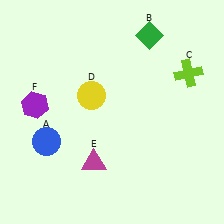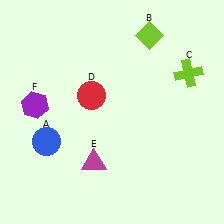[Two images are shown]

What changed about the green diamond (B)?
In Image 1, B is green. In Image 2, it changed to lime.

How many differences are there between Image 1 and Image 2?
There are 2 differences between the two images.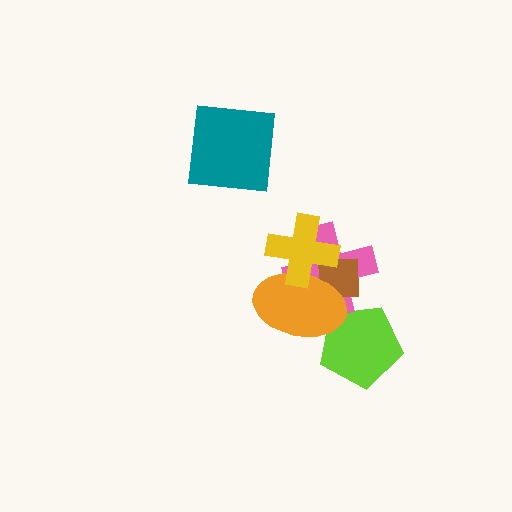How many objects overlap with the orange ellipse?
4 objects overlap with the orange ellipse.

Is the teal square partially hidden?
No, no other shape covers it.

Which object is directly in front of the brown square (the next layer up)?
The orange ellipse is directly in front of the brown square.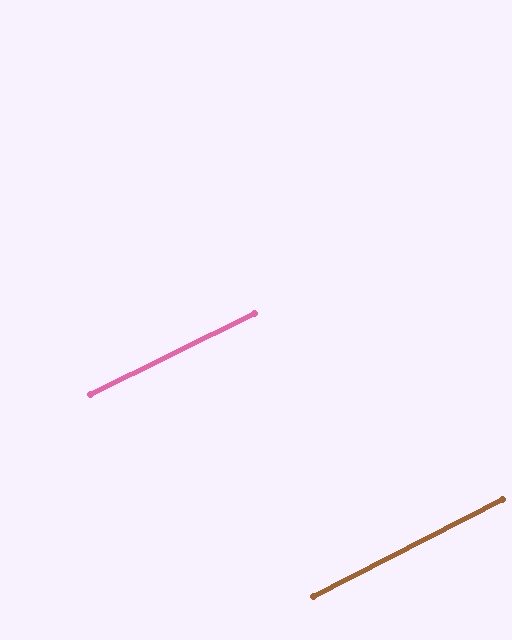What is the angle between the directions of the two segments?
Approximately 1 degree.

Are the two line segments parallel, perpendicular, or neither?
Parallel — their directions differ by only 0.9°.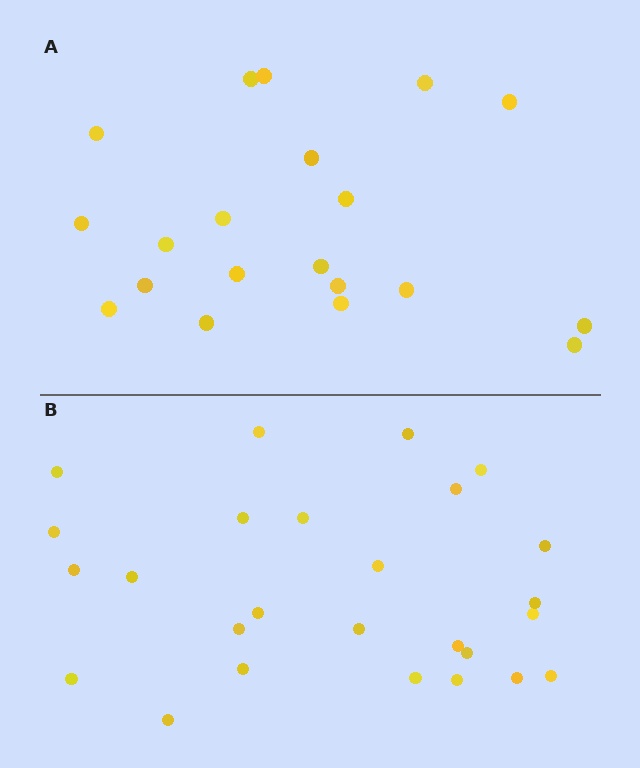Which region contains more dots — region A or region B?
Region B (the bottom region) has more dots.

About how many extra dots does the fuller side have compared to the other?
Region B has about 6 more dots than region A.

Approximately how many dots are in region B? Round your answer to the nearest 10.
About 30 dots. (The exact count is 26, which rounds to 30.)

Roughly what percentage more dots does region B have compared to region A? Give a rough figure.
About 30% more.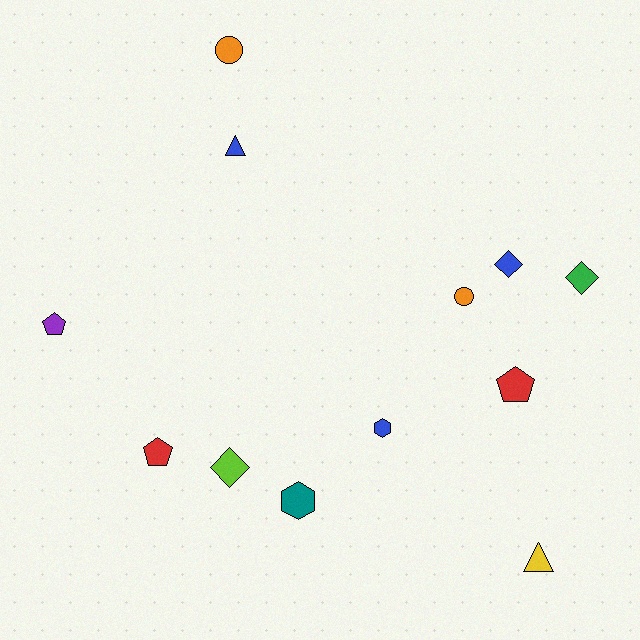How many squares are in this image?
There are no squares.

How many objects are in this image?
There are 12 objects.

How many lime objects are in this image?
There is 1 lime object.